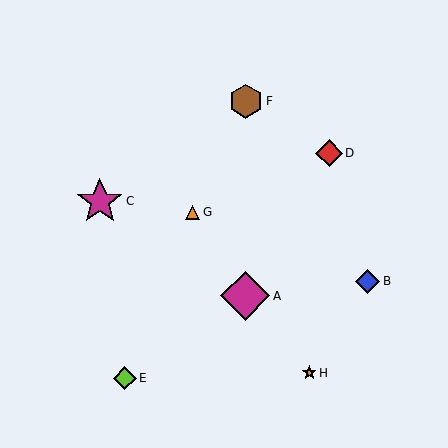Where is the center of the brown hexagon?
The center of the brown hexagon is at (246, 101).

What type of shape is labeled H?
Shape H is an orange star.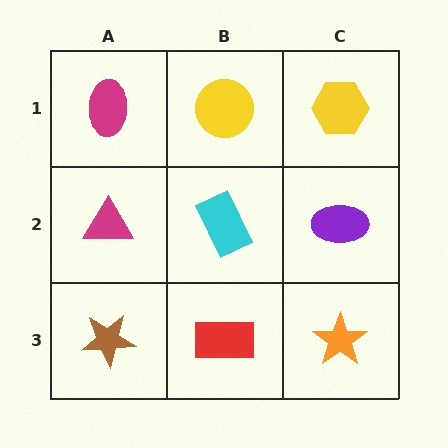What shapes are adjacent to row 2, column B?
A yellow circle (row 1, column B), a red rectangle (row 3, column B), a magenta triangle (row 2, column A), a purple ellipse (row 2, column C).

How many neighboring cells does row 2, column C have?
3.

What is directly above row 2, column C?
A yellow hexagon.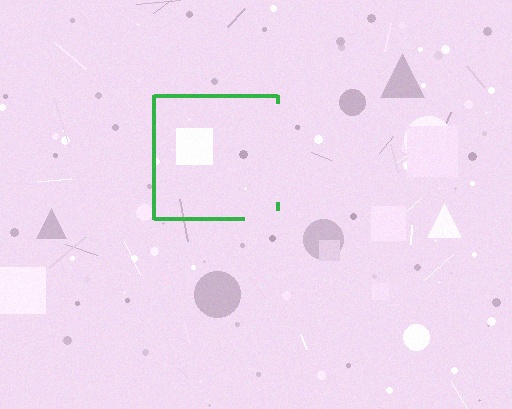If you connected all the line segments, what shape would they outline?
They would outline a square.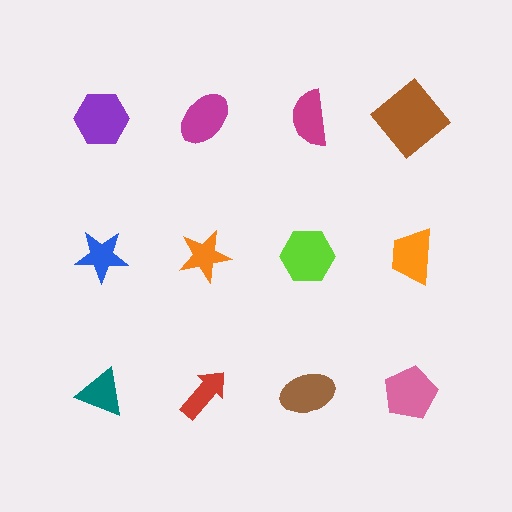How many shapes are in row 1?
4 shapes.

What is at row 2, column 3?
A lime hexagon.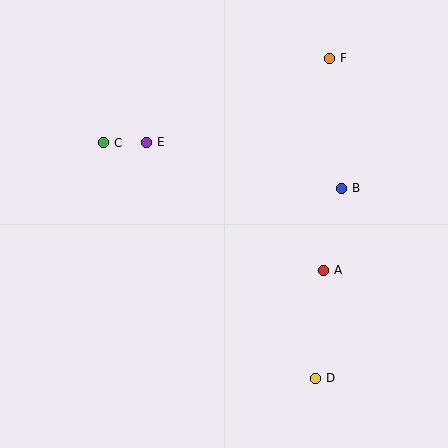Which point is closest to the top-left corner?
Point C is closest to the top-left corner.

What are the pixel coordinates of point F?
Point F is at (329, 58).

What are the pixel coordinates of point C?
Point C is at (103, 143).